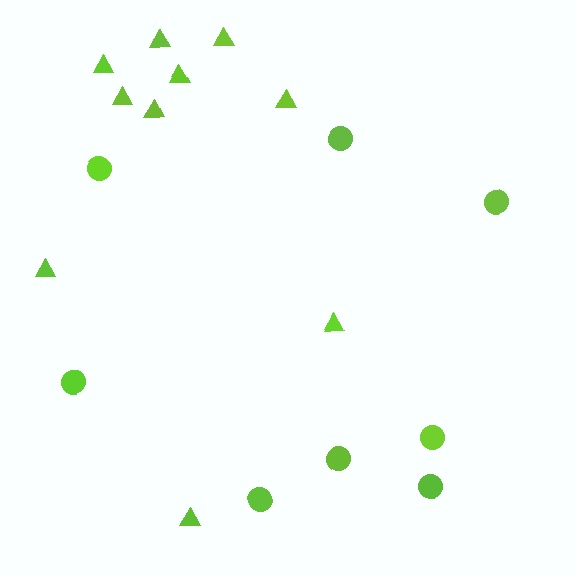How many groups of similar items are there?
There are 2 groups: one group of circles (8) and one group of triangles (10).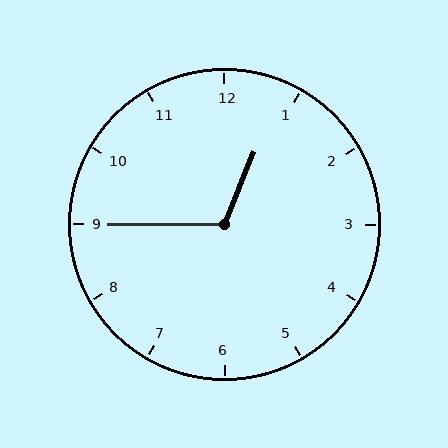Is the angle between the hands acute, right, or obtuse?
It is obtuse.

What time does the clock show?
12:45.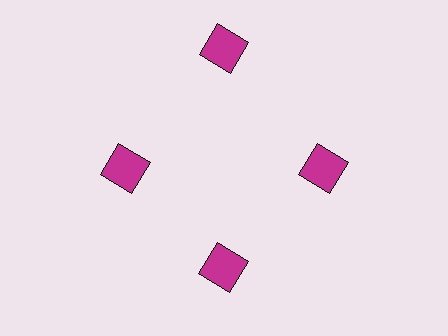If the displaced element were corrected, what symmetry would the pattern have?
It would have 4-fold rotational symmetry — the pattern would map onto itself every 90 degrees.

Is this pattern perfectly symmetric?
No. The 4 magenta squares are arranged in a ring, but one element near the 12 o'clock position is pushed outward from the center, breaking the 4-fold rotational symmetry.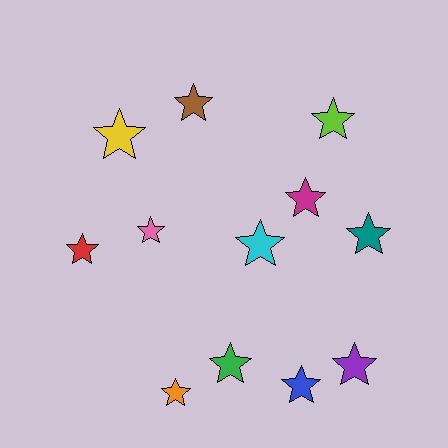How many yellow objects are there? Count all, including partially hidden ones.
There is 1 yellow object.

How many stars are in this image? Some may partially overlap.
There are 12 stars.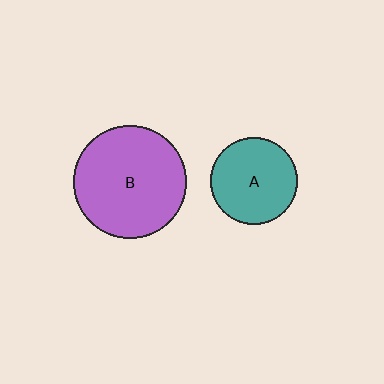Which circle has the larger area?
Circle B (purple).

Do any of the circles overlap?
No, none of the circles overlap.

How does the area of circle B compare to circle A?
Approximately 1.7 times.